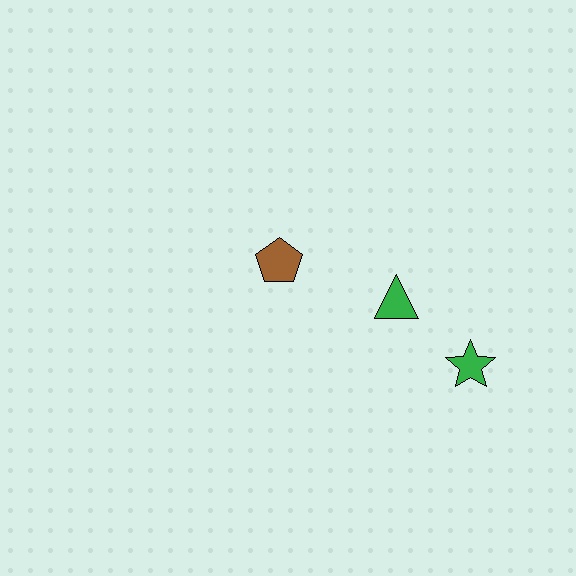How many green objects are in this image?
There are 2 green objects.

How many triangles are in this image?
There is 1 triangle.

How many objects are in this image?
There are 3 objects.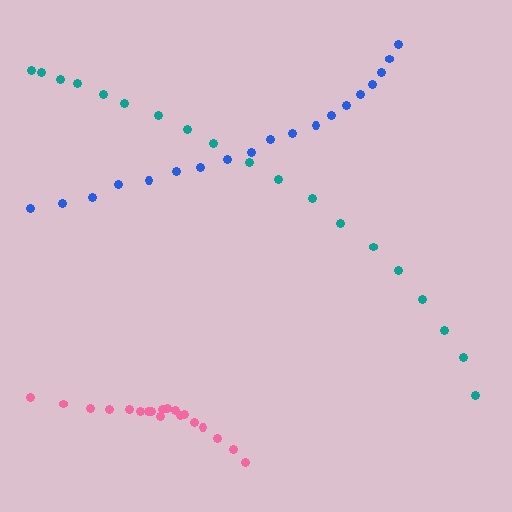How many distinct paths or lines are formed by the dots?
There are 3 distinct paths.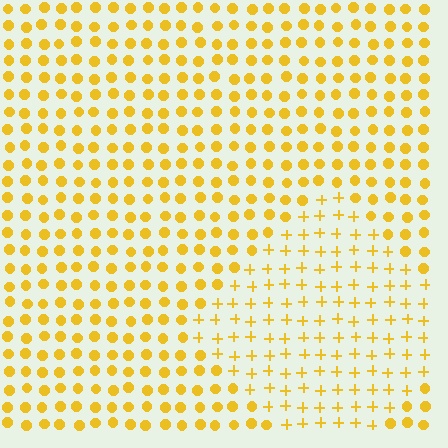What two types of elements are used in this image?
The image uses plus signs inside the diamond region and circles outside it.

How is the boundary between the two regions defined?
The boundary is defined by a change in element shape: plus signs inside vs. circles outside. All elements share the same color and spacing.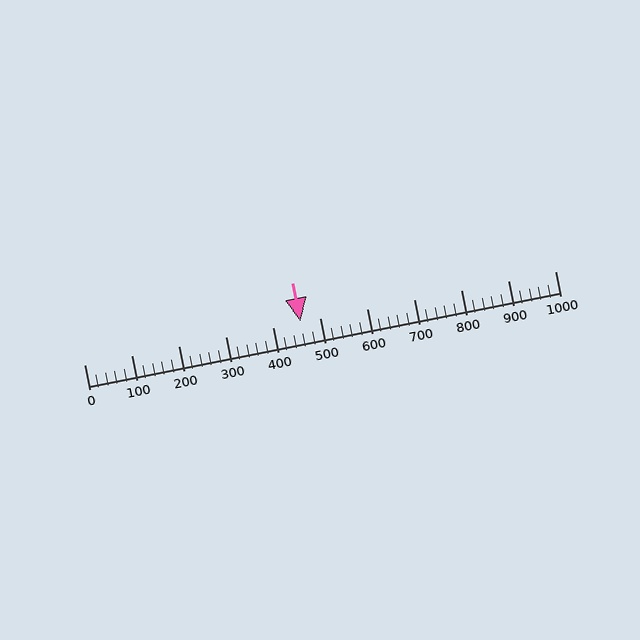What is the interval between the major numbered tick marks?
The major tick marks are spaced 100 units apart.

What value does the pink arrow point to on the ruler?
The pink arrow points to approximately 459.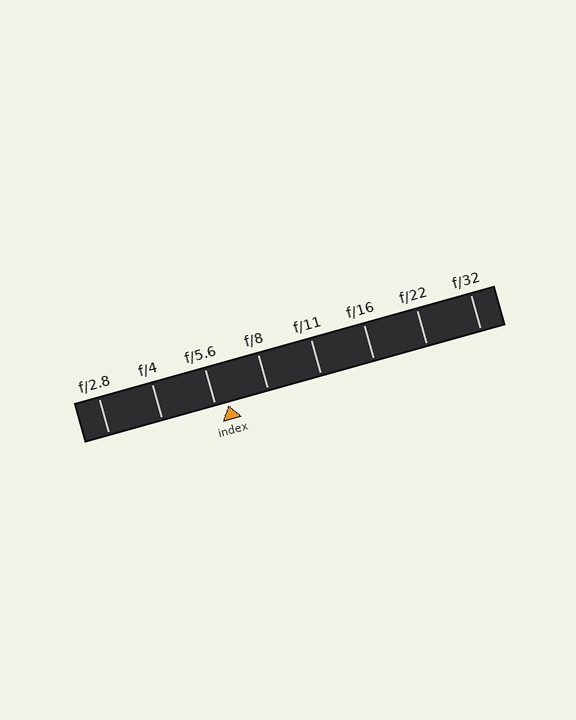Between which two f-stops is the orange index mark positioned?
The index mark is between f/5.6 and f/8.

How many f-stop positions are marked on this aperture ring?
There are 8 f-stop positions marked.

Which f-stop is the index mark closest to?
The index mark is closest to f/5.6.